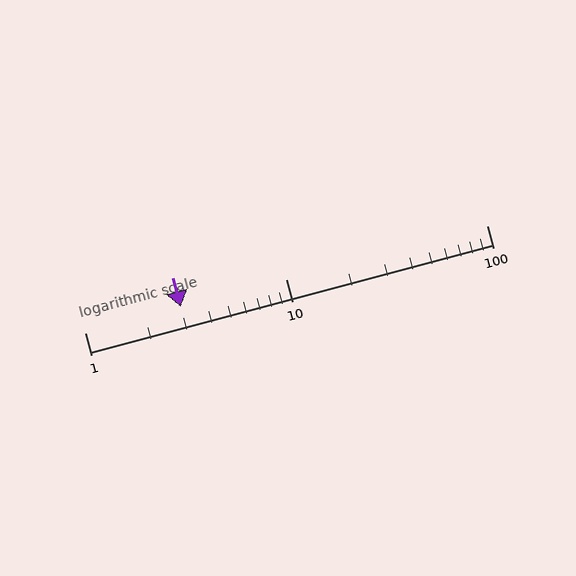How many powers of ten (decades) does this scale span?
The scale spans 2 decades, from 1 to 100.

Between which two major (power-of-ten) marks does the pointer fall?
The pointer is between 1 and 10.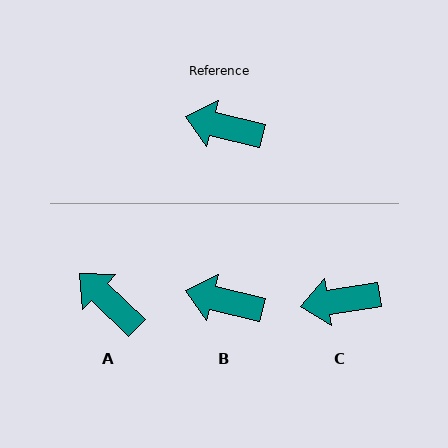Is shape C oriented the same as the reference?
No, it is off by about 22 degrees.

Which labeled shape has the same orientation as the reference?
B.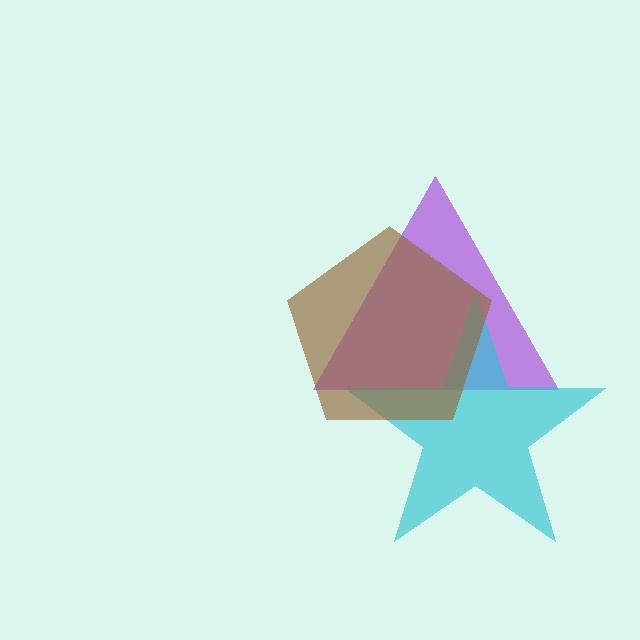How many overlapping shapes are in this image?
There are 3 overlapping shapes in the image.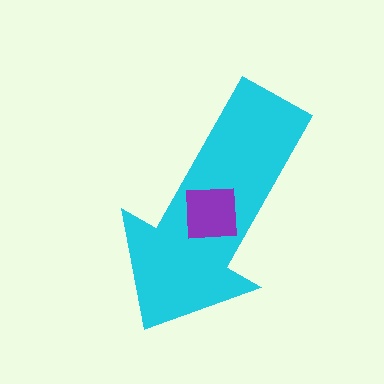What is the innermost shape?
The purple square.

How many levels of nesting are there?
2.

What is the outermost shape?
The cyan arrow.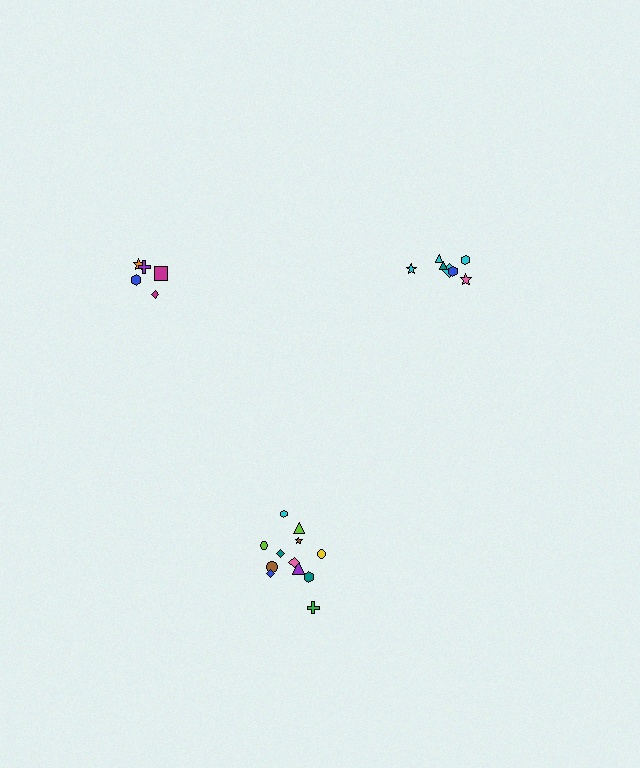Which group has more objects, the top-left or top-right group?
The top-right group.